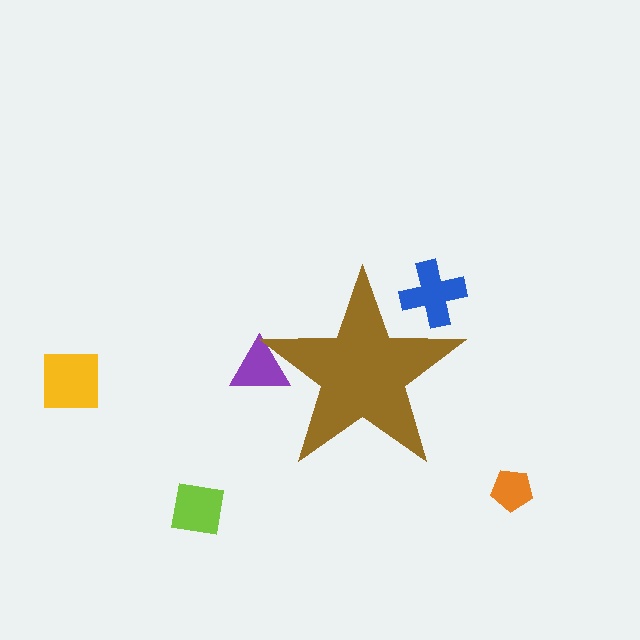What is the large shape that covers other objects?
A brown star.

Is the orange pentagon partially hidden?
No, the orange pentagon is fully visible.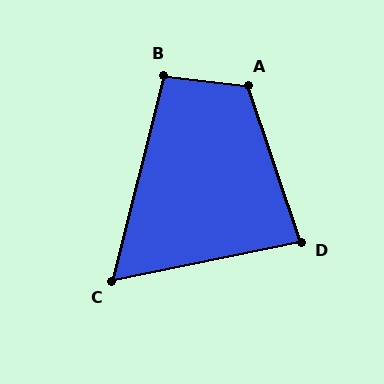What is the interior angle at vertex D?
Approximately 83 degrees (acute).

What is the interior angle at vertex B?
Approximately 97 degrees (obtuse).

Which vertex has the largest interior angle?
A, at approximately 116 degrees.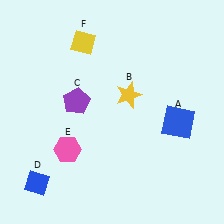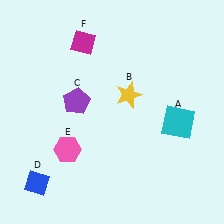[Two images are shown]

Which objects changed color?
A changed from blue to cyan. F changed from yellow to magenta.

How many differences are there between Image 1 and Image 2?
There are 2 differences between the two images.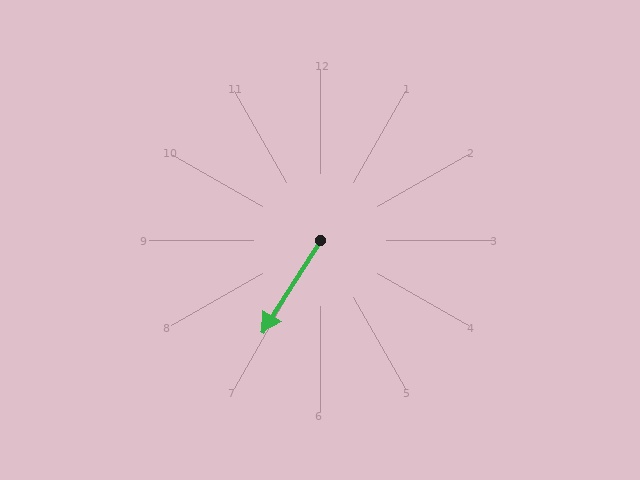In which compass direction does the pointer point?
Southwest.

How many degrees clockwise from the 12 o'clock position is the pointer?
Approximately 212 degrees.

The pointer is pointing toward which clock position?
Roughly 7 o'clock.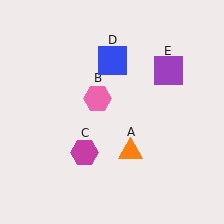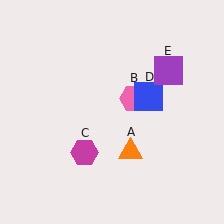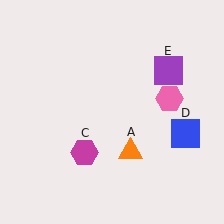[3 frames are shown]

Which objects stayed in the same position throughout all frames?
Orange triangle (object A) and magenta hexagon (object C) and purple square (object E) remained stationary.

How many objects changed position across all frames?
2 objects changed position: pink hexagon (object B), blue square (object D).